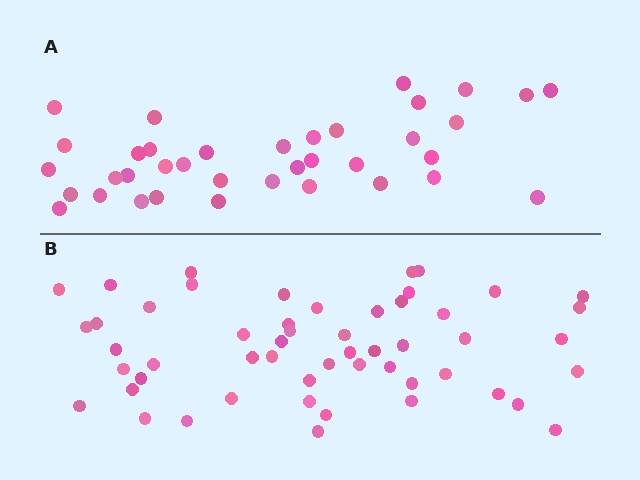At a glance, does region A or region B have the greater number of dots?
Region B (the bottom region) has more dots.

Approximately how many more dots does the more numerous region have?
Region B has approximately 15 more dots than region A.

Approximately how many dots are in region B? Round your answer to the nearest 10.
About 50 dots. (The exact count is 53, which rounds to 50.)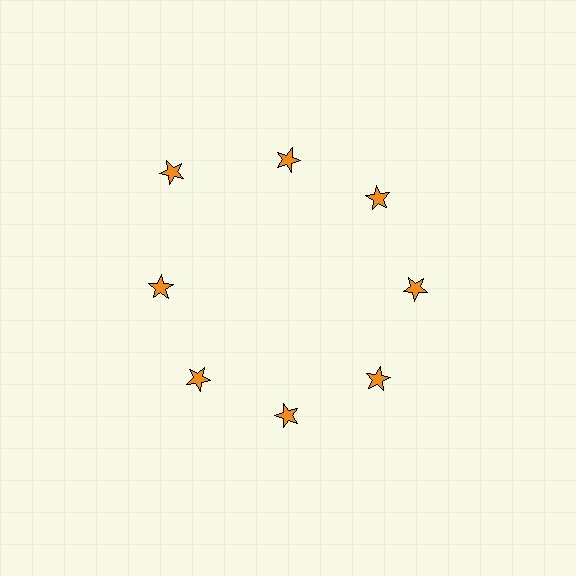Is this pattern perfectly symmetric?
No. The 8 orange stars are arranged in a ring, but one element near the 10 o'clock position is pushed outward from the center, breaking the 8-fold rotational symmetry.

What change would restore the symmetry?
The symmetry would be restored by moving it inward, back onto the ring so that all 8 stars sit at equal angles and equal distance from the center.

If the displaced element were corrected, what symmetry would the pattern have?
It would have 8-fold rotational symmetry — the pattern would map onto itself every 45 degrees.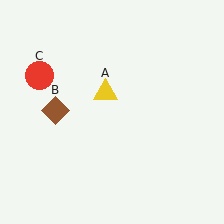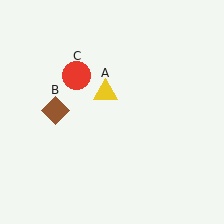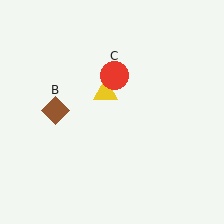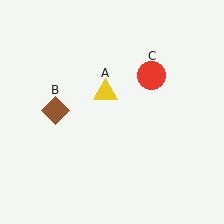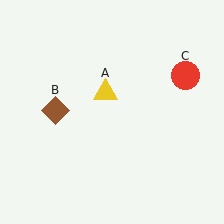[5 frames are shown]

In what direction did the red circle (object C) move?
The red circle (object C) moved right.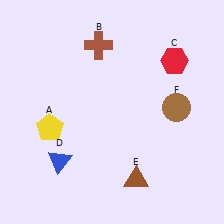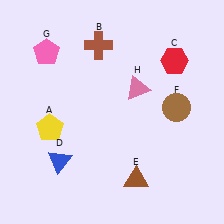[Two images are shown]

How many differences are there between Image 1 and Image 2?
There are 2 differences between the two images.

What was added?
A pink pentagon (G), a pink triangle (H) were added in Image 2.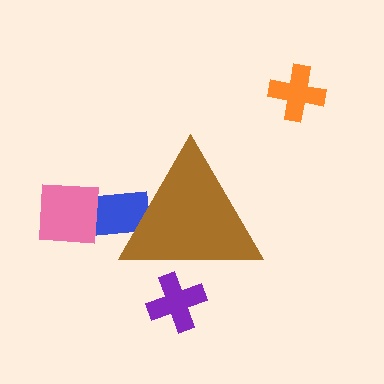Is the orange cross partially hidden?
No, the orange cross is fully visible.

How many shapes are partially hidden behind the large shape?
2 shapes are partially hidden.